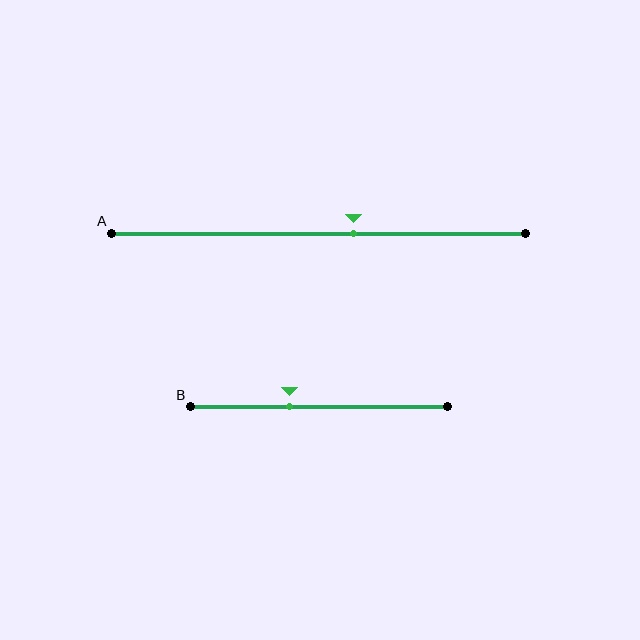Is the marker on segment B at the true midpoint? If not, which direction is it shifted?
No, the marker on segment B is shifted to the left by about 11% of the segment length.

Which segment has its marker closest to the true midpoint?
Segment A has its marker closest to the true midpoint.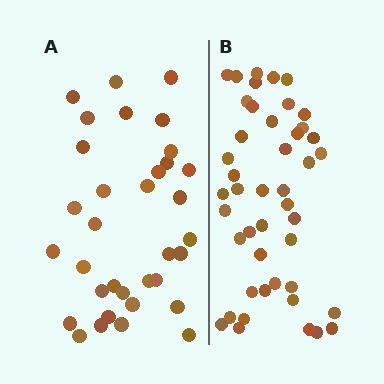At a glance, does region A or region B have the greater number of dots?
Region B (the right region) has more dots.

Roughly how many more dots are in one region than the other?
Region B has roughly 12 or so more dots than region A.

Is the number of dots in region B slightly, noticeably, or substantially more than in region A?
Region B has noticeably more, but not dramatically so. The ratio is roughly 1.3 to 1.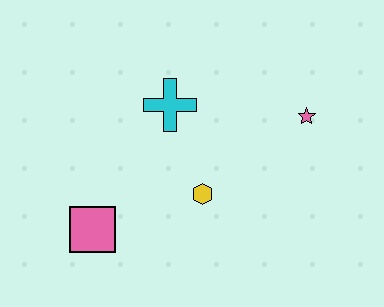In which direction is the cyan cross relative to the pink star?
The cyan cross is to the left of the pink star.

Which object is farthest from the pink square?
The pink star is farthest from the pink square.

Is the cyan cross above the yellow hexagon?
Yes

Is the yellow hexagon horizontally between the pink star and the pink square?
Yes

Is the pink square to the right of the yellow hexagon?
No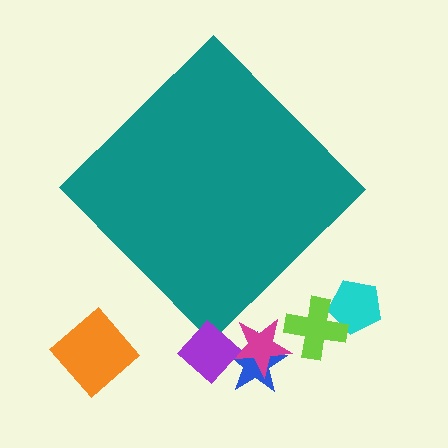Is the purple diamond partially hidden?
No, the purple diamond is fully visible.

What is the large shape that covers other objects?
A teal diamond.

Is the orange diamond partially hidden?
No, the orange diamond is fully visible.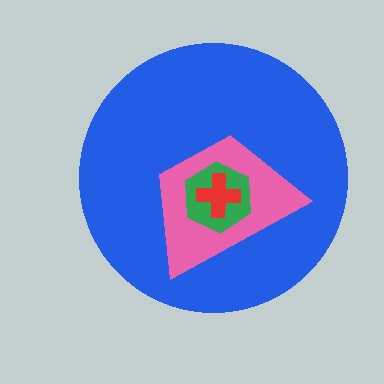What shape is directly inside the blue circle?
The pink trapezoid.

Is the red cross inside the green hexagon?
Yes.